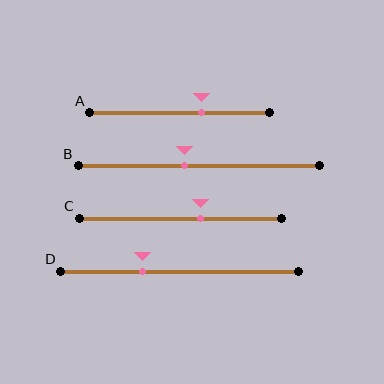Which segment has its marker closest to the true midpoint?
Segment B has its marker closest to the true midpoint.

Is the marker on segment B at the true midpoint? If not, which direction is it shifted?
No, the marker on segment B is shifted to the left by about 6% of the segment length.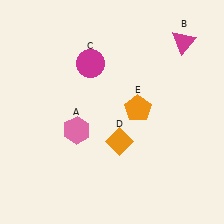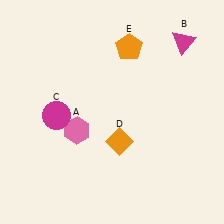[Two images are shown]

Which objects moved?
The objects that moved are: the magenta circle (C), the orange pentagon (E).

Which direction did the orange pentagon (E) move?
The orange pentagon (E) moved up.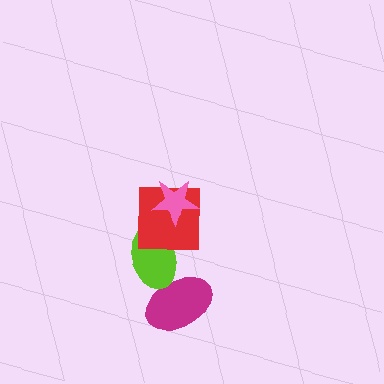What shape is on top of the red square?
The pink star is on top of the red square.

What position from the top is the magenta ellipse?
The magenta ellipse is 4th from the top.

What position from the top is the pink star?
The pink star is 1st from the top.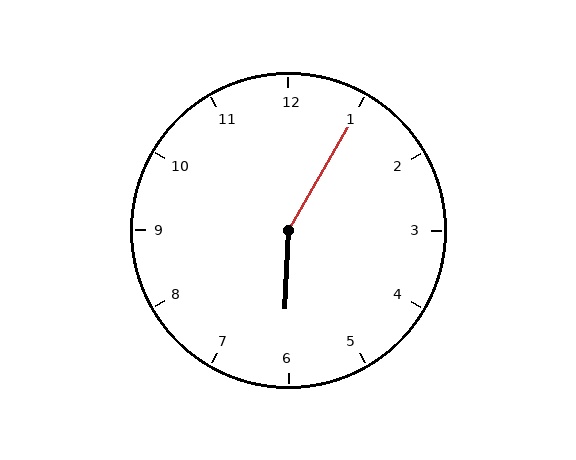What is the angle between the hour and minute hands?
Approximately 152 degrees.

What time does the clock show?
6:05.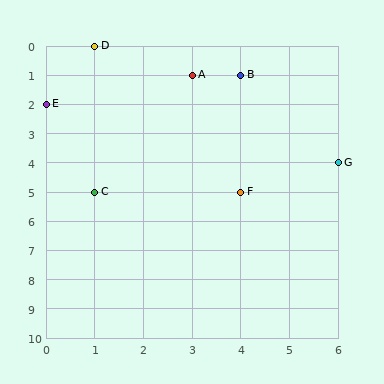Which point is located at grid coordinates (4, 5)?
Point F is at (4, 5).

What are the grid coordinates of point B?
Point B is at grid coordinates (4, 1).